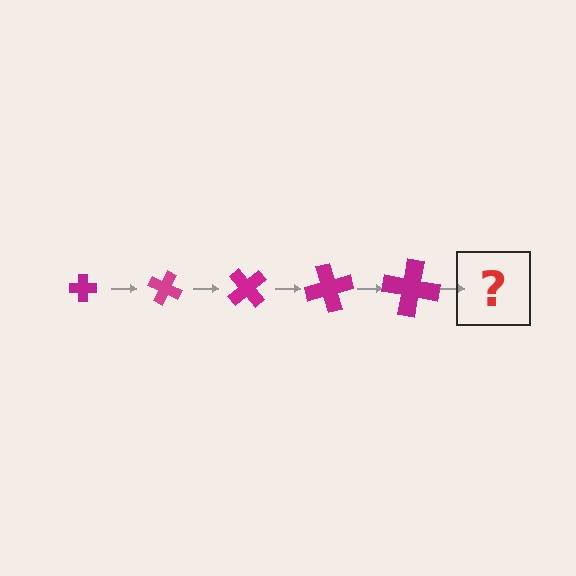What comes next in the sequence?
The next element should be a cross, larger than the previous one and rotated 125 degrees from the start.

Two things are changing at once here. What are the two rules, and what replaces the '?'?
The two rules are that the cross grows larger each step and it rotates 25 degrees each step. The '?' should be a cross, larger than the previous one and rotated 125 degrees from the start.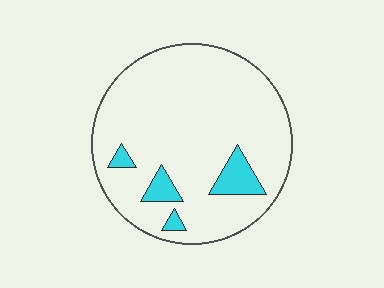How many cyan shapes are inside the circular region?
4.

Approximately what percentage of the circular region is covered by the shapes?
Approximately 10%.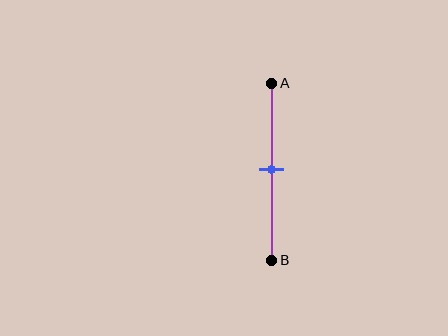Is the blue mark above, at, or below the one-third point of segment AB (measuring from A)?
The blue mark is below the one-third point of segment AB.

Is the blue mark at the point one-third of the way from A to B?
No, the mark is at about 50% from A, not at the 33% one-third point.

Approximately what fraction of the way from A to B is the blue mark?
The blue mark is approximately 50% of the way from A to B.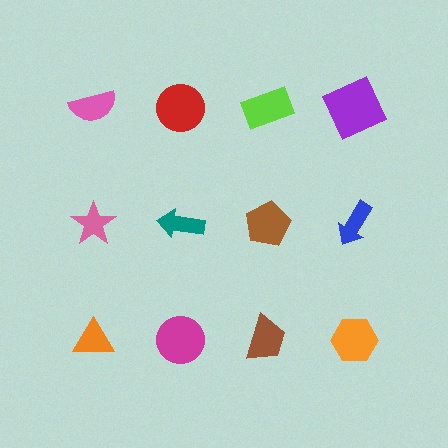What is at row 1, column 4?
A purple square.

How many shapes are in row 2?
4 shapes.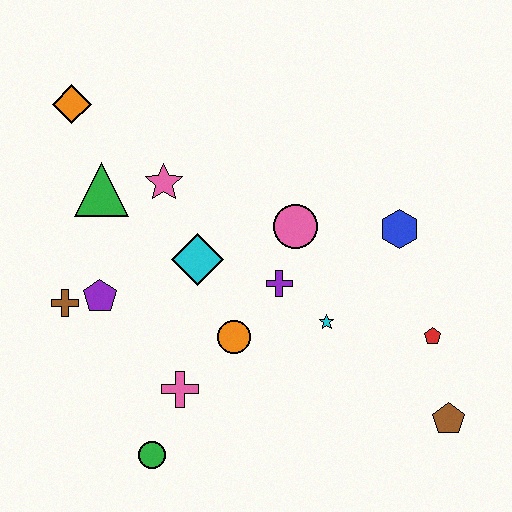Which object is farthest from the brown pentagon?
The orange diamond is farthest from the brown pentagon.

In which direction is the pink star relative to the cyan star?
The pink star is to the left of the cyan star.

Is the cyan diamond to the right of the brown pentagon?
No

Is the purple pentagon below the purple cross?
Yes